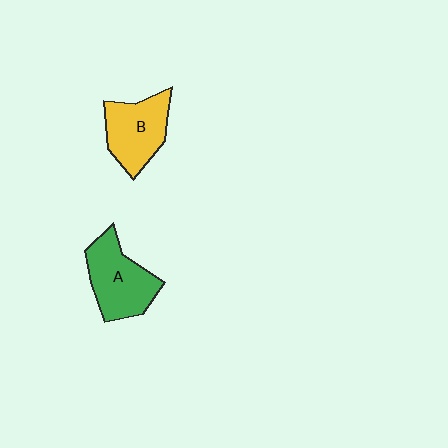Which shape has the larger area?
Shape A (green).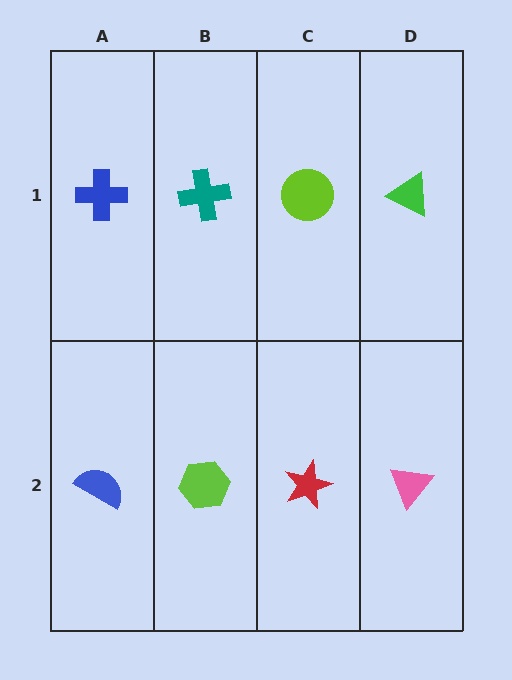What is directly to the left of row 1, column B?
A blue cross.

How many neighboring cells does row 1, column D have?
2.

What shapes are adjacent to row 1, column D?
A pink triangle (row 2, column D), a lime circle (row 1, column C).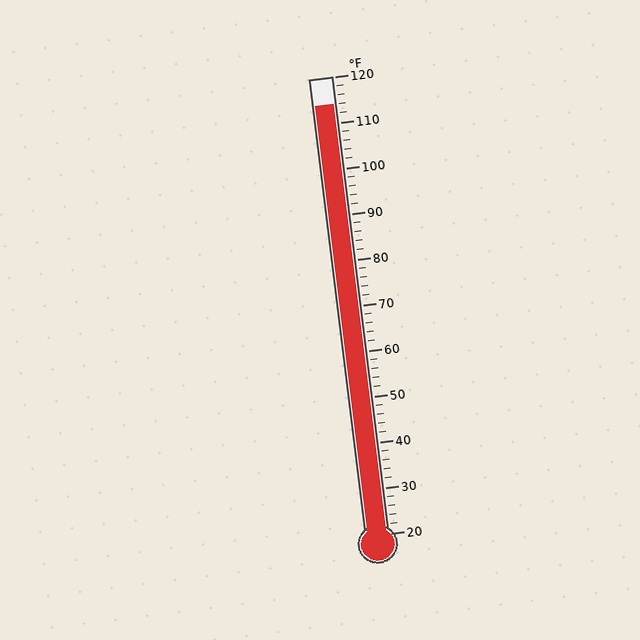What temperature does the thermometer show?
The thermometer shows approximately 114°F.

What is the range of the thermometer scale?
The thermometer scale ranges from 20°F to 120°F.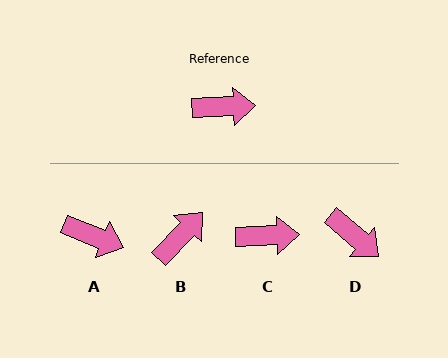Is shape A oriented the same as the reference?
No, it is off by about 24 degrees.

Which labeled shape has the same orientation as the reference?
C.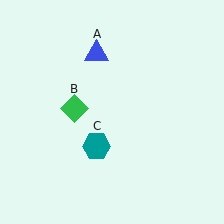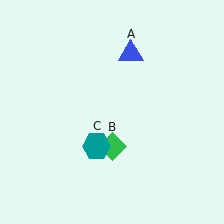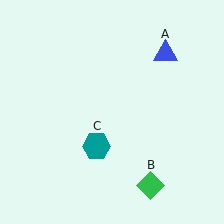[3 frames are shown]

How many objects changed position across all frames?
2 objects changed position: blue triangle (object A), green diamond (object B).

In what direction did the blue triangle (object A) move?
The blue triangle (object A) moved right.